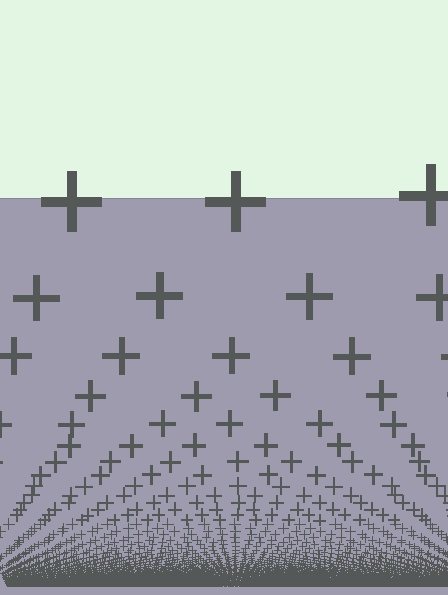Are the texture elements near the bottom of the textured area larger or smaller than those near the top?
Smaller. The gradient is inverted — elements near the bottom are smaller and denser.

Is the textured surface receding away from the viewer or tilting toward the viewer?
The surface appears to tilt toward the viewer. Texture elements get larger and sparser toward the top.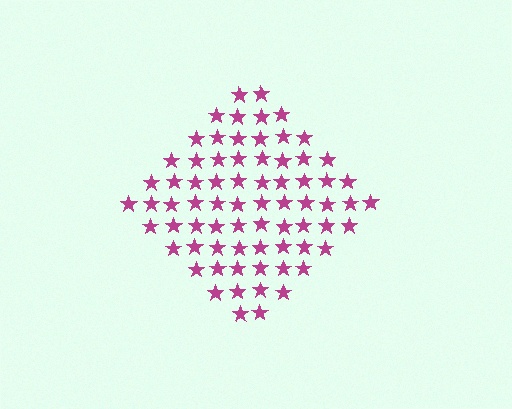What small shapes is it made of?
It is made of small stars.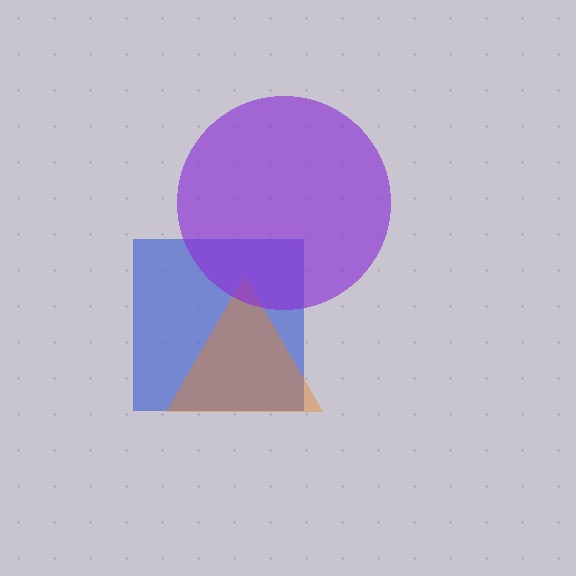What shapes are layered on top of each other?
The layered shapes are: a blue square, an orange triangle, a purple circle.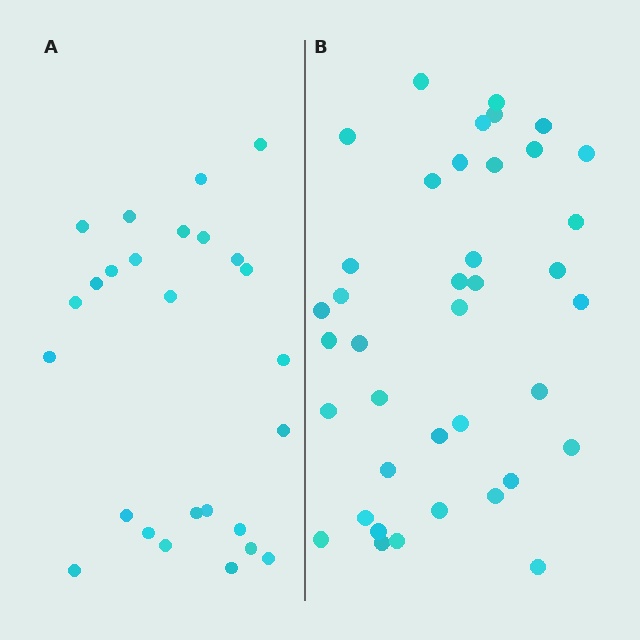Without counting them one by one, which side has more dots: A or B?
Region B (the right region) has more dots.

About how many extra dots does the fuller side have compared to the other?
Region B has approximately 15 more dots than region A.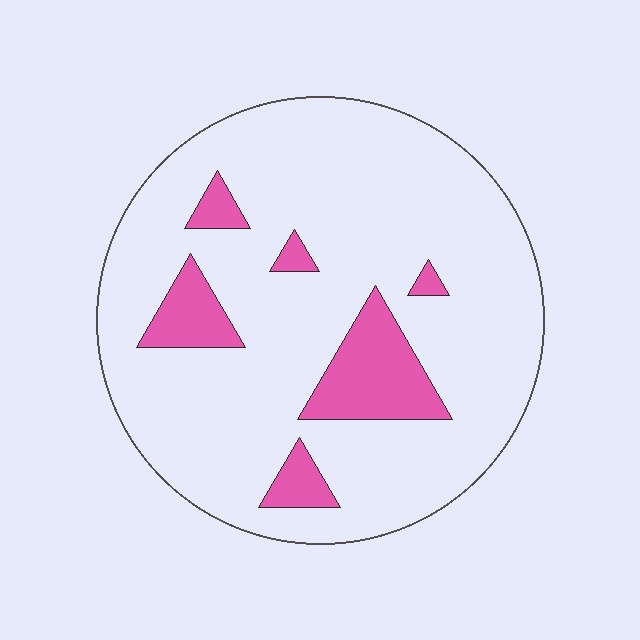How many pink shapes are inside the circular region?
6.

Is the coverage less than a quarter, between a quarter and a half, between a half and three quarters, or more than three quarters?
Less than a quarter.